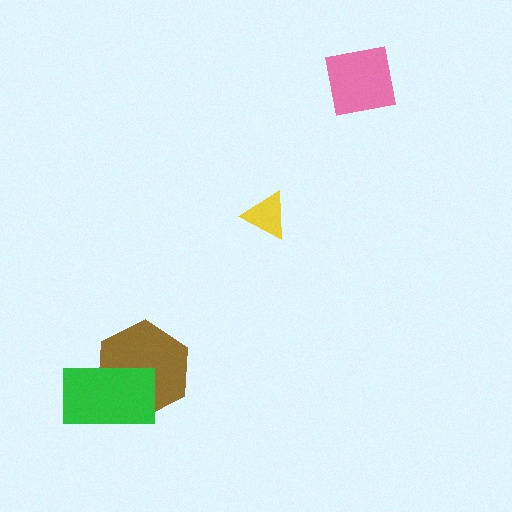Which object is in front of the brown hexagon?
The green rectangle is in front of the brown hexagon.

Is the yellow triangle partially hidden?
No, no other shape covers it.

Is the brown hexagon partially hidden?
Yes, it is partially covered by another shape.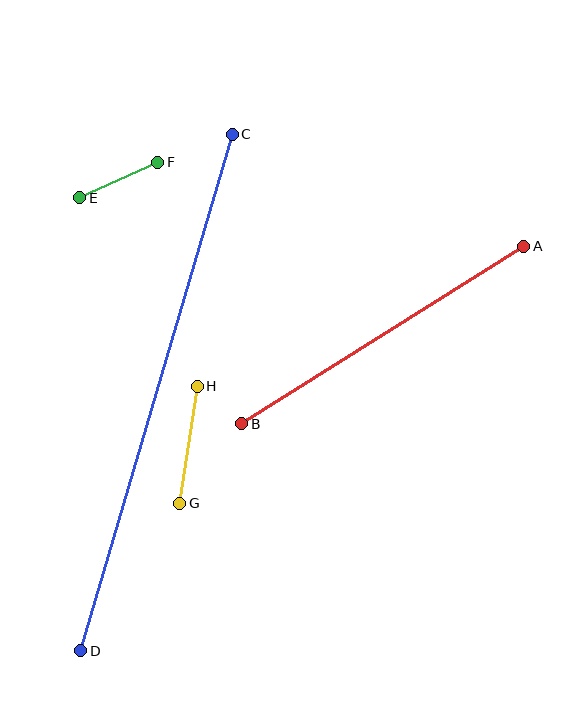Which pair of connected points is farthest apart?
Points C and D are farthest apart.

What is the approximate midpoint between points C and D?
The midpoint is at approximately (156, 393) pixels.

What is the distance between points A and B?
The distance is approximately 334 pixels.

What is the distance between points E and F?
The distance is approximately 86 pixels.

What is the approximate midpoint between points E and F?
The midpoint is at approximately (119, 180) pixels.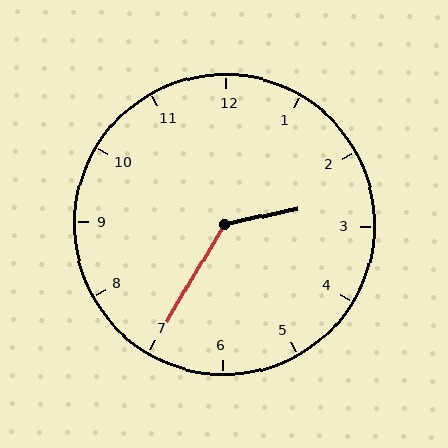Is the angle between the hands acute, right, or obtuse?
It is obtuse.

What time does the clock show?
2:35.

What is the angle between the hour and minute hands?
Approximately 132 degrees.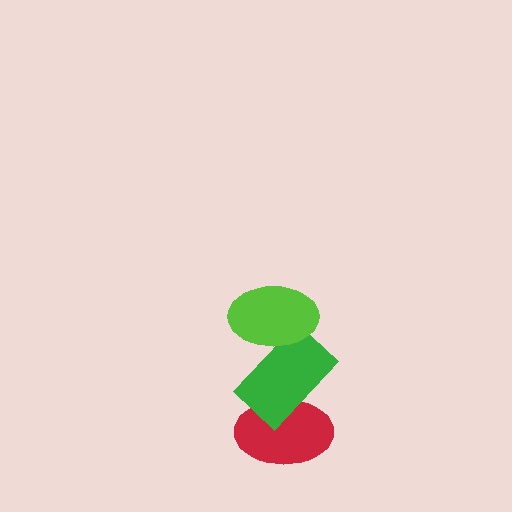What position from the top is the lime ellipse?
The lime ellipse is 1st from the top.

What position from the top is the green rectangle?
The green rectangle is 2nd from the top.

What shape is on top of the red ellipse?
The green rectangle is on top of the red ellipse.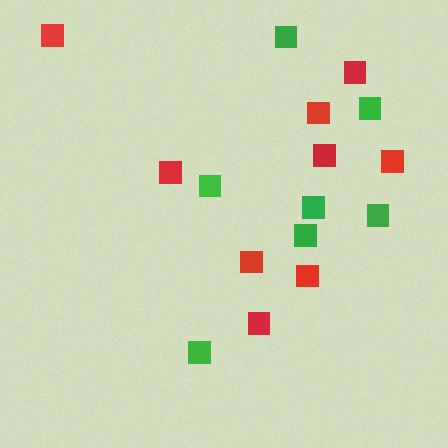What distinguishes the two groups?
There are 2 groups: one group of red squares (9) and one group of green squares (7).